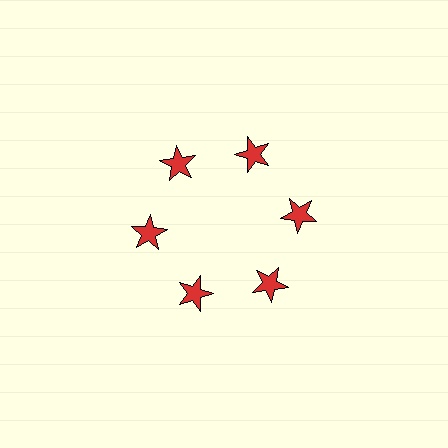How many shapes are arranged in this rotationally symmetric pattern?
There are 6 shapes, arranged in 6 groups of 1.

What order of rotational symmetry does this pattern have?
This pattern has 6-fold rotational symmetry.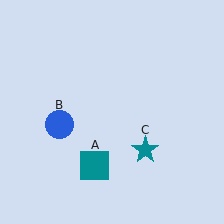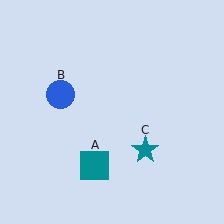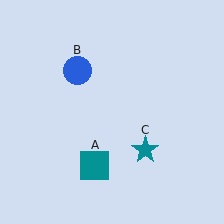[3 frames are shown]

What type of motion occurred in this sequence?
The blue circle (object B) rotated clockwise around the center of the scene.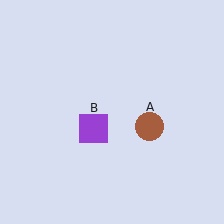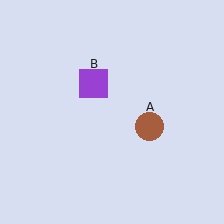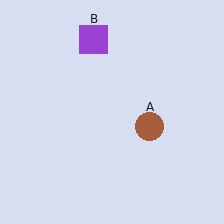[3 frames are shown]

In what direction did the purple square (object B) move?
The purple square (object B) moved up.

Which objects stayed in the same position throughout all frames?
Brown circle (object A) remained stationary.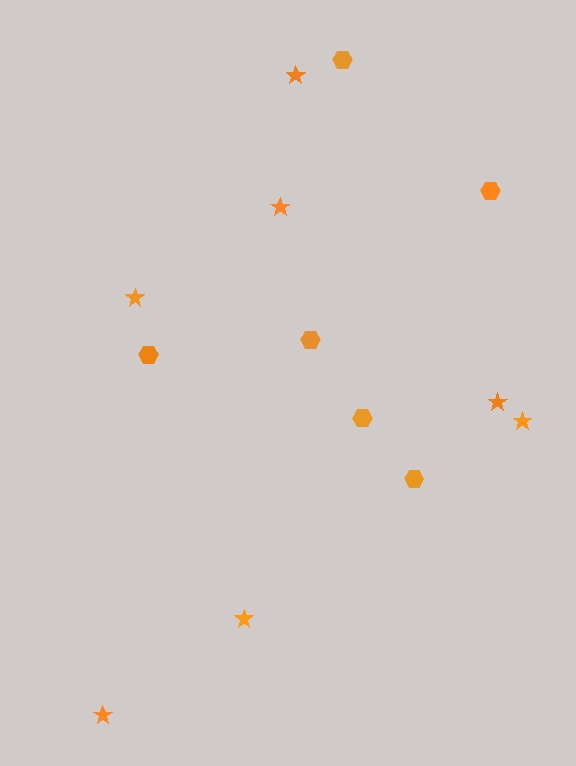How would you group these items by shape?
There are 2 groups: one group of stars (7) and one group of hexagons (6).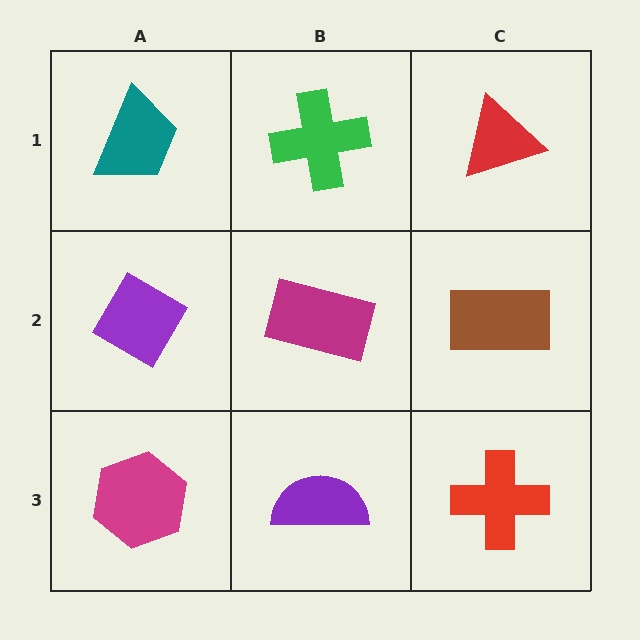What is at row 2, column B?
A magenta rectangle.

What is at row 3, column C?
A red cross.